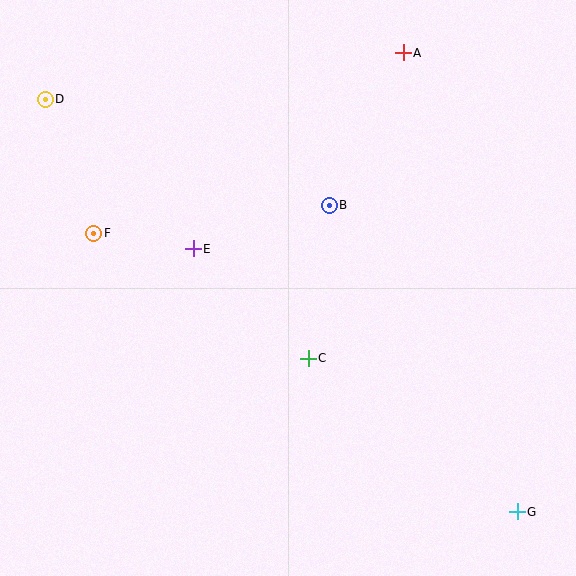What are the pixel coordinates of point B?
Point B is at (329, 205).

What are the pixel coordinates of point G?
Point G is at (517, 512).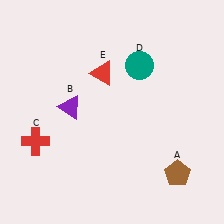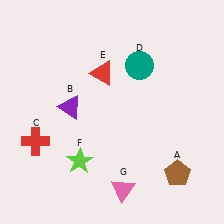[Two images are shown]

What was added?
A lime star (F), a pink triangle (G) were added in Image 2.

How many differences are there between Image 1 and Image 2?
There are 2 differences between the two images.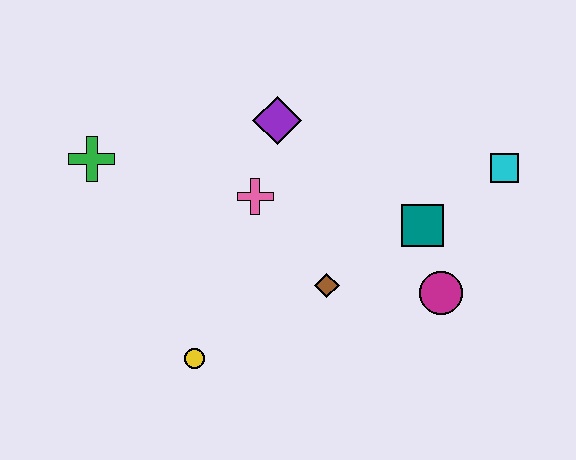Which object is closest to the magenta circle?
The teal square is closest to the magenta circle.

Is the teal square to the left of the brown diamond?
No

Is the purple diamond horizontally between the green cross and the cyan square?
Yes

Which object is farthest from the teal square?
The green cross is farthest from the teal square.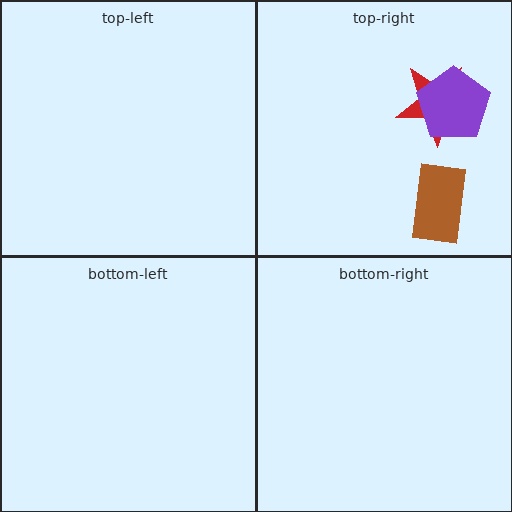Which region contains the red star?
The top-right region.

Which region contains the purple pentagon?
The top-right region.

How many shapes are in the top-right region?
3.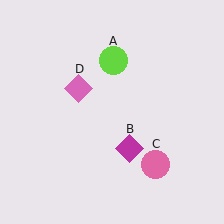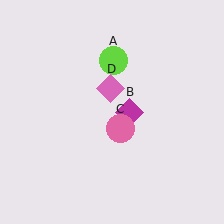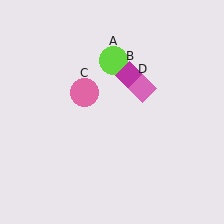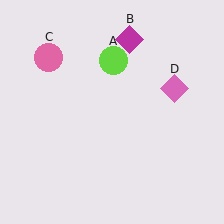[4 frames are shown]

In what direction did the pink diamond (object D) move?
The pink diamond (object D) moved right.